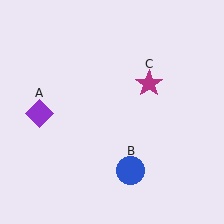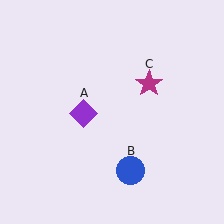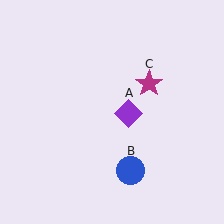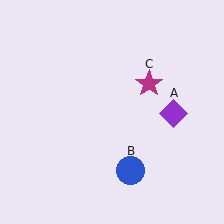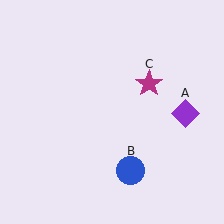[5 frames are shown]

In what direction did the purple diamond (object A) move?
The purple diamond (object A) moved right.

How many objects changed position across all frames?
1 object changed position: purple diamond (object A).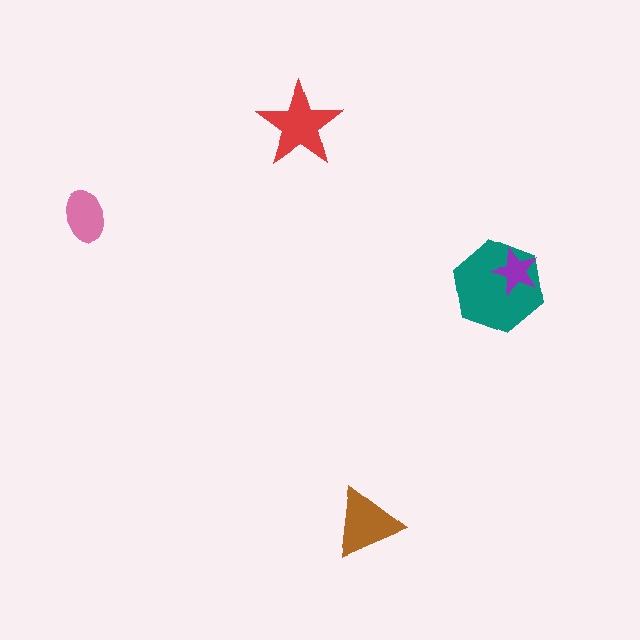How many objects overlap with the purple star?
1 object overlaps with the purple star.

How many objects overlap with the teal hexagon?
1 object overlaps with the teal hexagon.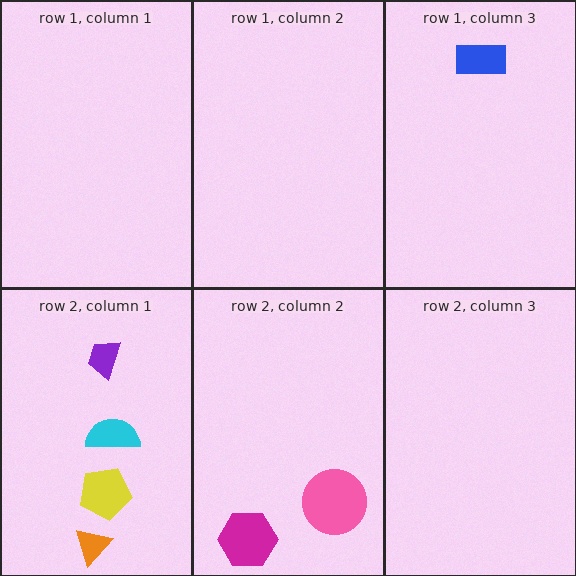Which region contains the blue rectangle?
The row 1, column 3 region.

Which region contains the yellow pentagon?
The row 2, column 1 region.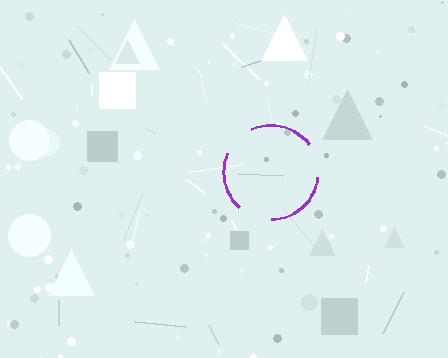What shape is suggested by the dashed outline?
The dashed outline suggests a circle.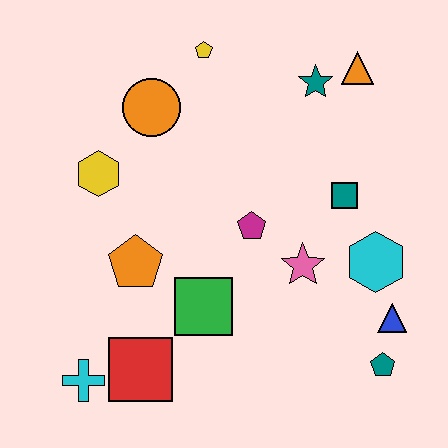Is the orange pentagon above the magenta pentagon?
No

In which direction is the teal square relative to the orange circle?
The teal square is to the right of the orange circle.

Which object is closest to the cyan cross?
The red square is closest to the cyan cross.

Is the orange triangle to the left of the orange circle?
No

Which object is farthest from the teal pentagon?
The yellow pentagon is farthest from the teal pentagon.